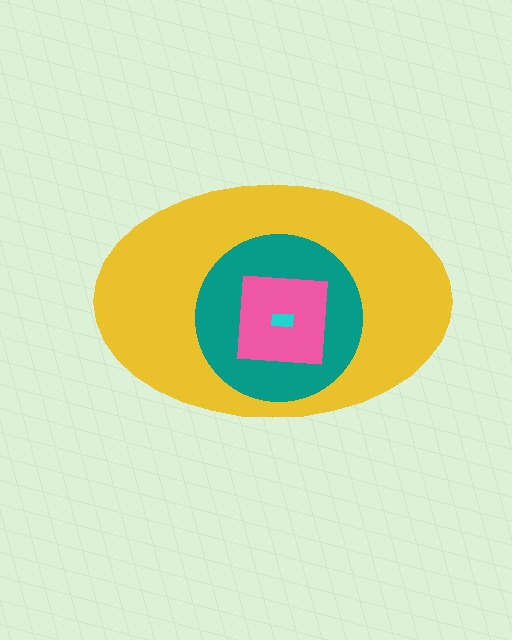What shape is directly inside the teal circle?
The pink square.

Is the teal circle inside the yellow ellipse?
Yes.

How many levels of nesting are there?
4.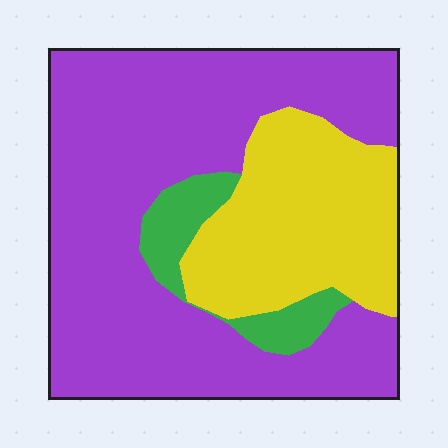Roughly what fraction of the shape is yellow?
Yellow takes up about one quarter (1/4) of the shape.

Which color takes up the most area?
Purple, at roughly 65%.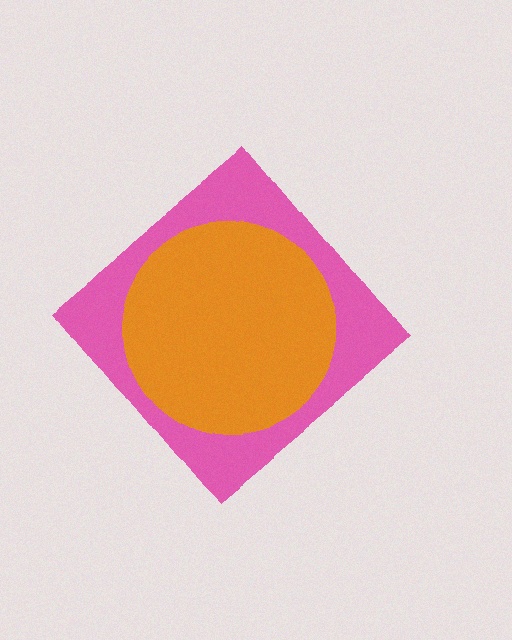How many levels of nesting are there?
2.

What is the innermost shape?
The orange circle.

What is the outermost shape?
The pink diamond.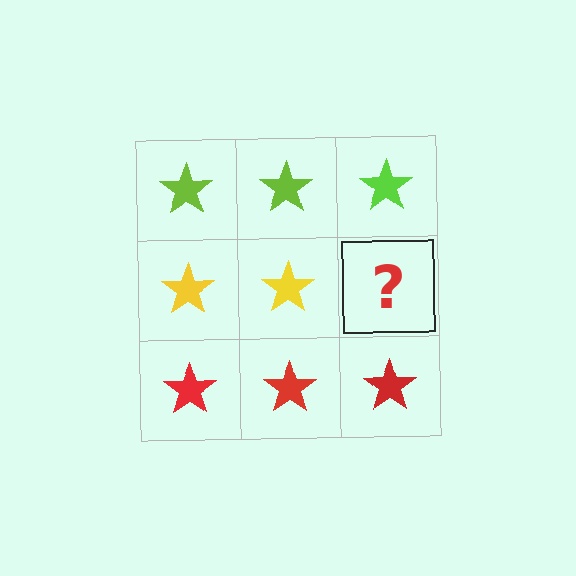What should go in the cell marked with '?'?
The missing cell should contain a yellow star.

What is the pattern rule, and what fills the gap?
The rule is that each row has a consistent color. The gap should be filled with a yellow star.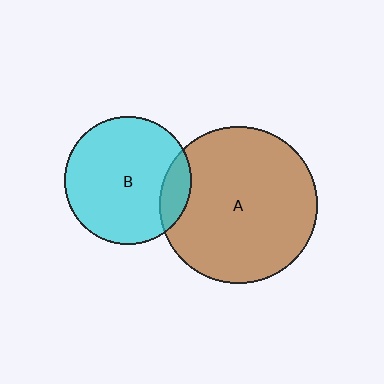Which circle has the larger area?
Circle A (brown).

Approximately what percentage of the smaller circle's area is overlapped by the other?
Approximately 15%.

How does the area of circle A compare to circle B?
Approximately 1.5 times.